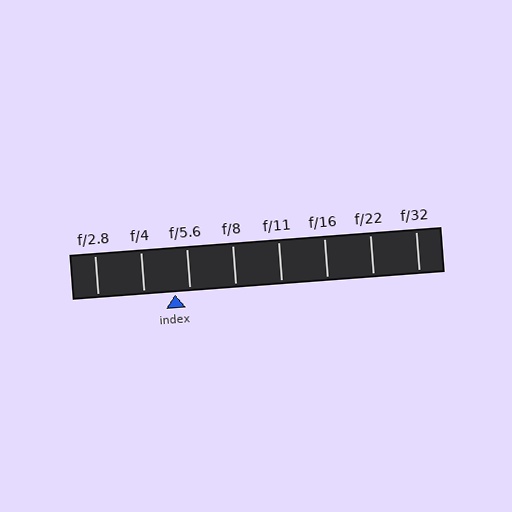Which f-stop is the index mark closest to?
The index mark is closest to f/5.6.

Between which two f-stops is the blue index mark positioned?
The index mark is between f/4 and f/5.6.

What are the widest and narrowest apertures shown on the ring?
The widest aperture shown is f/2.8 and the narrowest is f/32.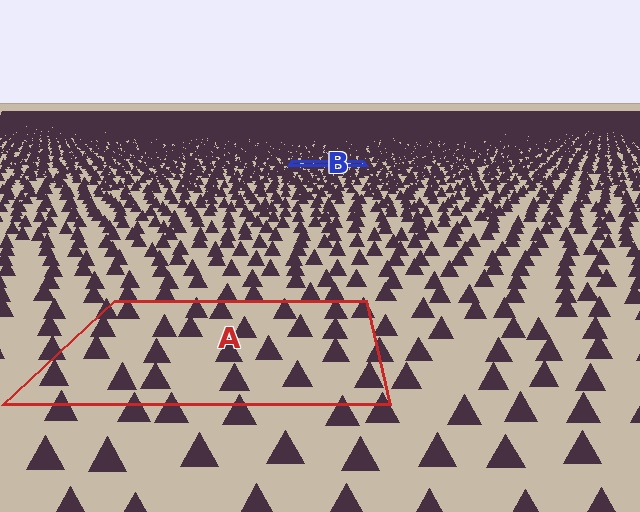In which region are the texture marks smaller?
The texture marks are smaller in region B, because it is farther away.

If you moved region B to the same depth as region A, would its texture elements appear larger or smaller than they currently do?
They would appear larger. At a closer depth, the same texture elements are projected at a bigger on-screen size.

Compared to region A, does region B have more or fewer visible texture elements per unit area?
Region B has more texture elements per unit area — they are packed more densely because it is farther away.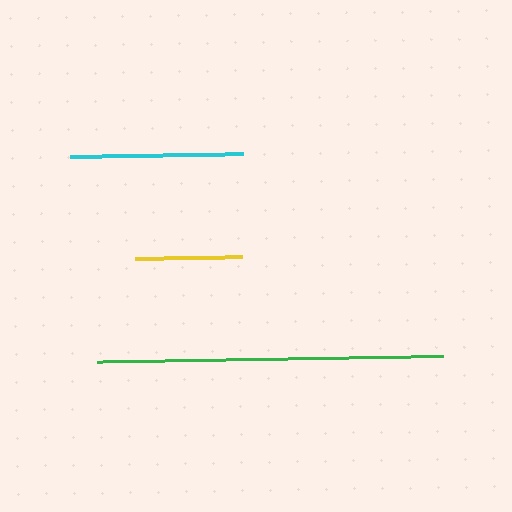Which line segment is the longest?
The green line is the longest at approximately 346 pixels.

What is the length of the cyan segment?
The cyan segment is approximately 173 pixels long.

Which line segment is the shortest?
The yellow line is the shortest at approximately 107 pixels.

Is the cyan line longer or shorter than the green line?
The green line is longer than the cyan line.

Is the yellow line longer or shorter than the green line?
The green line is longer than the yellow line.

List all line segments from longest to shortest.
From longest to shortest: green, cyan, yellow.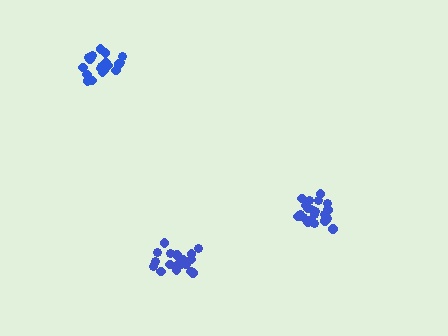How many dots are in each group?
Group 1: 20 dots, Group 2: 19 dots, Group 3: 21 dots (60 total).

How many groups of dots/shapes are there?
There are 3 groups.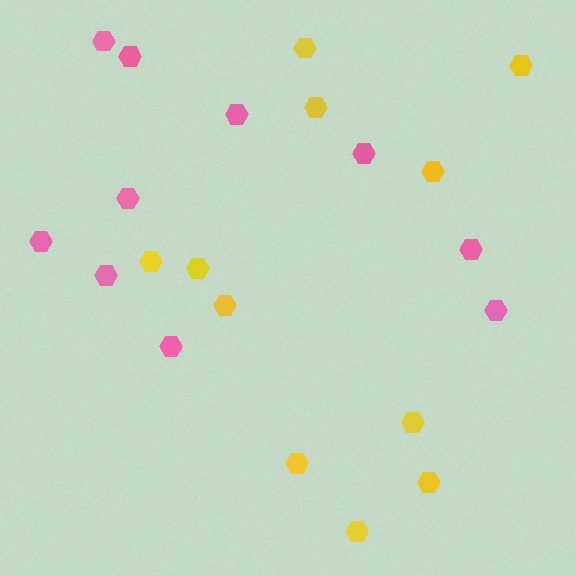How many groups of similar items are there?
There are 2 groups: one group of pink hexagons (10) and one group of yellow hexagons (11).